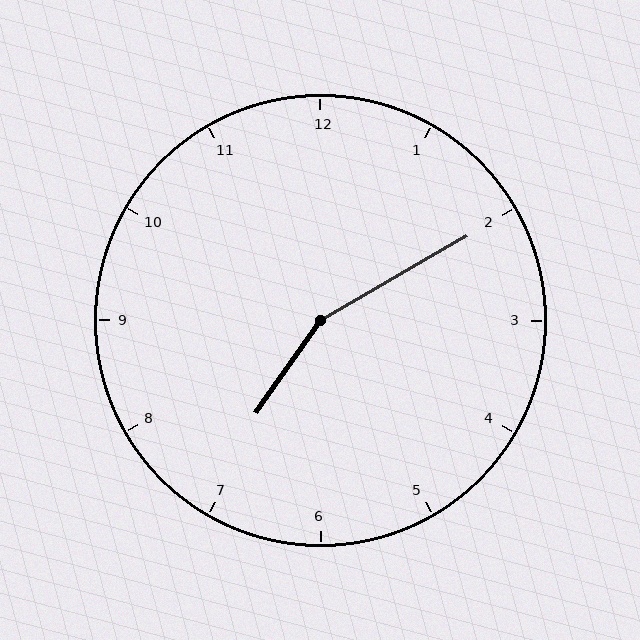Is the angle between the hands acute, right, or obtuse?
It is obtuse.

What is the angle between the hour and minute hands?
Approximately 155 degrees.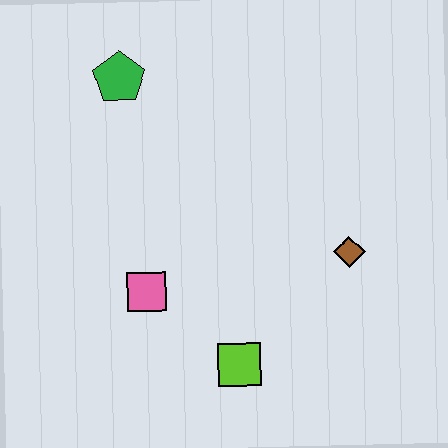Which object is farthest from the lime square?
The green pentagon is farthest from the lime square.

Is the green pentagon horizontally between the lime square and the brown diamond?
No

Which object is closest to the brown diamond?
The lime square is closest to the brown diamond.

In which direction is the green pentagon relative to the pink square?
The green pentagon is above the pink square.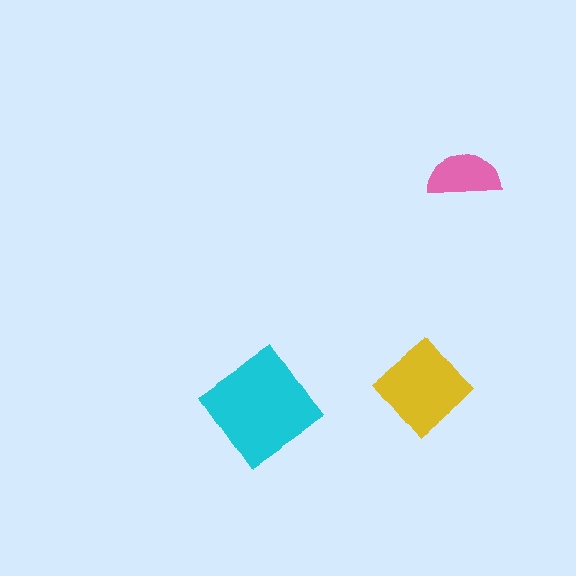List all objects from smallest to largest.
The pink semicircle, the yellow diamond, the cyan diamond.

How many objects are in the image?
There are 3 objects in the image.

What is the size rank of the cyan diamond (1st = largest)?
1st.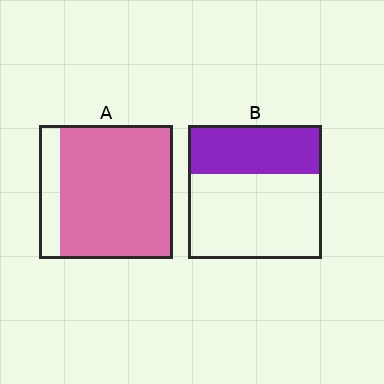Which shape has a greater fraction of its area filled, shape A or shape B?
Shape A.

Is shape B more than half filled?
No.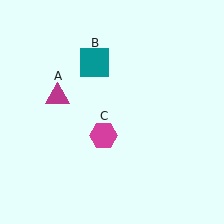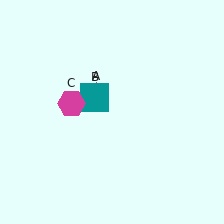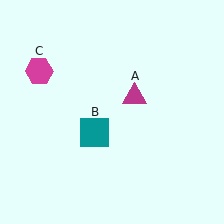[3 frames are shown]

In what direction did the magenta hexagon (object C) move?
The magenta hexagon (object C) moved up and to the left.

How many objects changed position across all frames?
3 objects changed position: magenta triangle (object A), teal square (object B), magenta hexagon (object C).